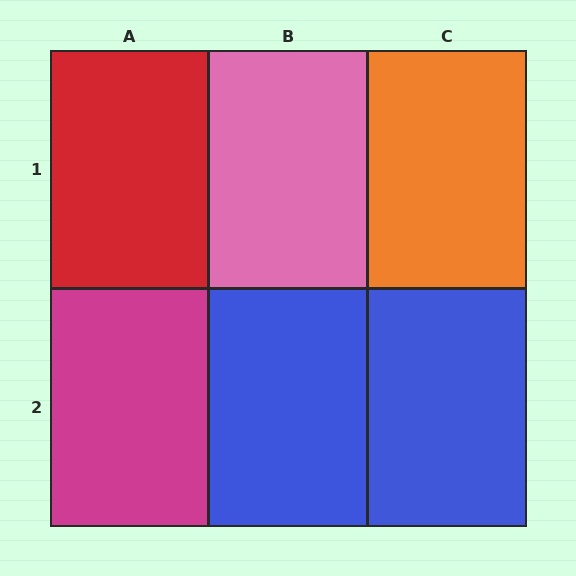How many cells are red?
1 cell is red.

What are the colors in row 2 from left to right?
Magenta, blue, blue.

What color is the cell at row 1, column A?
Red.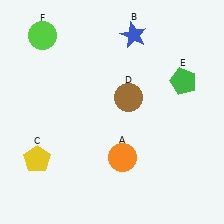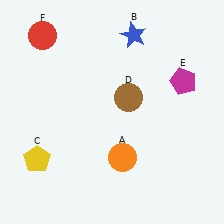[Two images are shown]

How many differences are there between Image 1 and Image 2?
There are 2 differences between the two images.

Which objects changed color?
E changed from green to magenta. F changed from lime to red.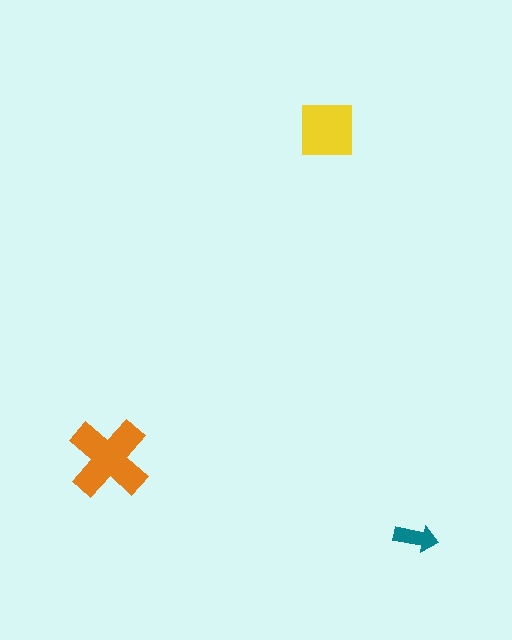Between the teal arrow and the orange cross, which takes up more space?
The orange cross.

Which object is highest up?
The yellow square is topmost.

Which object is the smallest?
The teal arrow.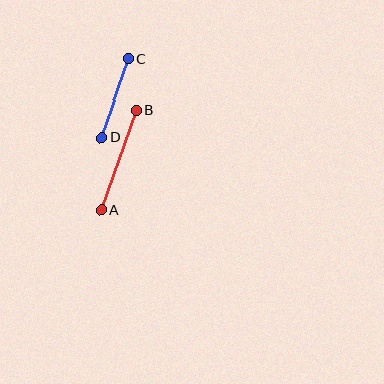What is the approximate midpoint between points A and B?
The midpoint is at approximately (119, 160) pixels.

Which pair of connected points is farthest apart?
Points A and B are farthest apart.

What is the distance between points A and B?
The distance is approximately 106 pixels.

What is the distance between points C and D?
The distance is approximately 83 pixels.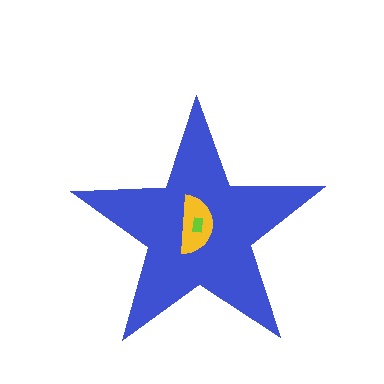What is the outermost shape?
The blue star.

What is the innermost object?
The lime rectangle.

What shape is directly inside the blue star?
The yellow semicircle.